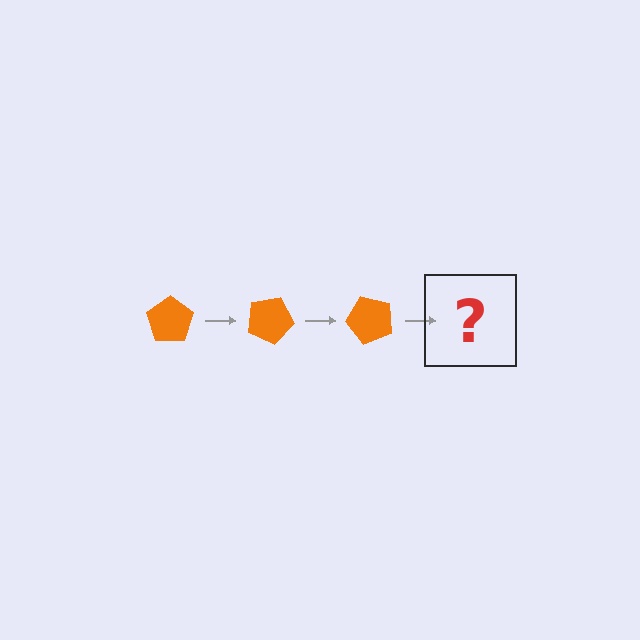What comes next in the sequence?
The next element should be an orange pentagon rotated 75 degrees.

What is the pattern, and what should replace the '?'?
The pattern is that the pentagon rotates 25 degrees each step. The '?' should be an orange pentagon rotated 75 degrees.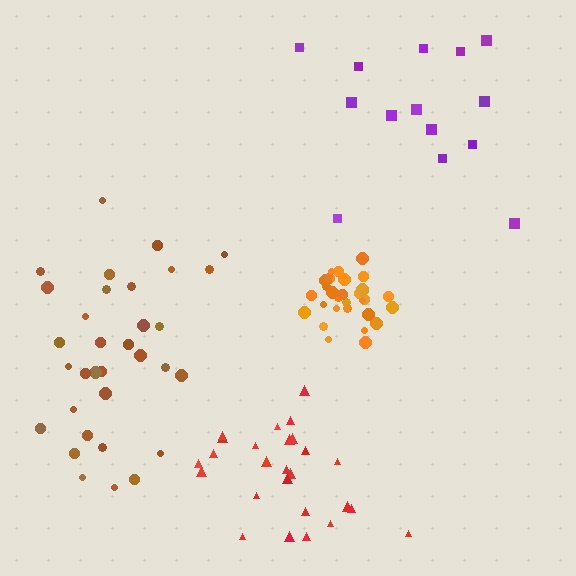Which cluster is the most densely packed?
Orange.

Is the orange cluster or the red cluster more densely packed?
Orange.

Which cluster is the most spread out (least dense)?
Purple.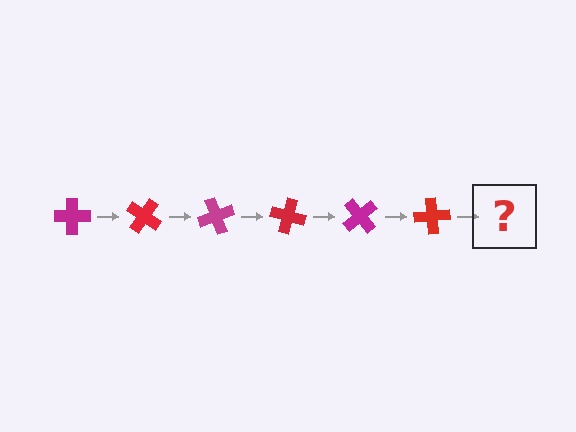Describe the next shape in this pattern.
It should be a magenta cross, rotated 210 degrees from the start.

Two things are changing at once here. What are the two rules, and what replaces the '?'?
The two rules are that it rotates 35 degrees each step and the color cycles through magenta and red. The '?' should be a magenta cross, rotated 210 degrees from the start.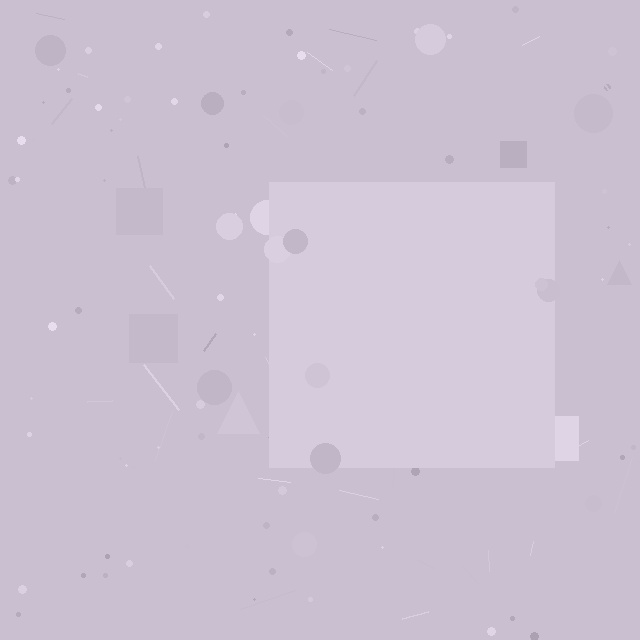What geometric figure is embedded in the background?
A square is embedded in the background.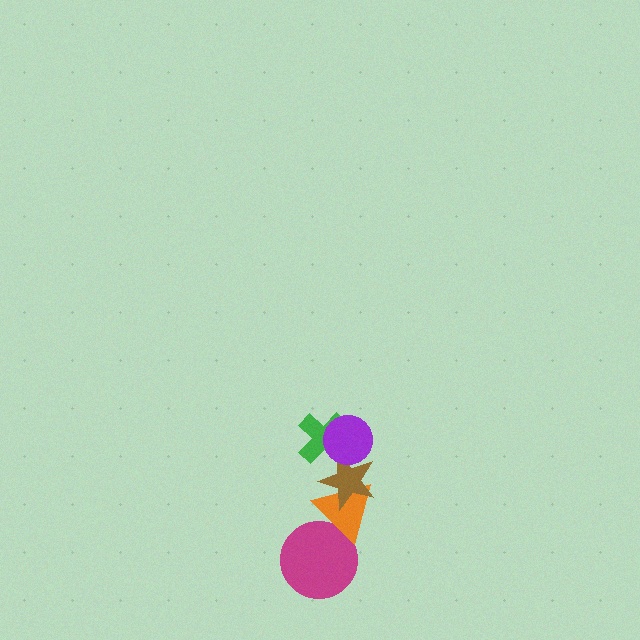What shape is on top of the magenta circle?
The orange triangle is on top of the magenta circle.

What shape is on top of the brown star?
The green cross is on top of the brown star.